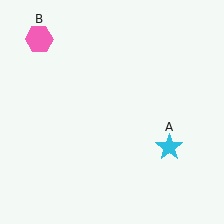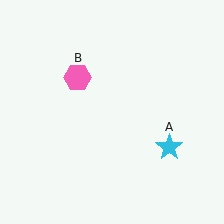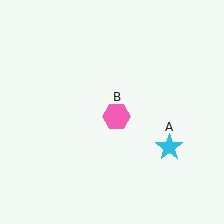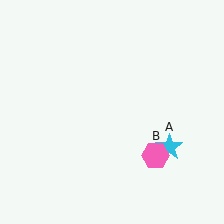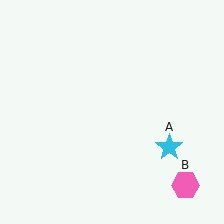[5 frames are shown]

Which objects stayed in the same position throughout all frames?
Cyan star (object A) remained stationary.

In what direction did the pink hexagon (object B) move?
The pink hexagon (object B) moved down and to the right.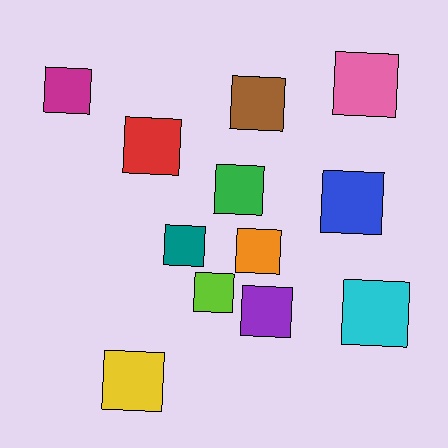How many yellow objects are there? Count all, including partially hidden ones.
There is 1 yellow object.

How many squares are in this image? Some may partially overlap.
There are 12 squares.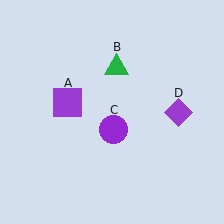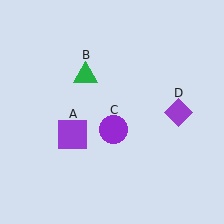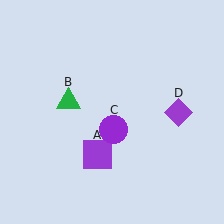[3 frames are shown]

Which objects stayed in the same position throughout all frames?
Purple circle (object C) and purple diamond (object D) remained stationary.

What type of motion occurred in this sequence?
The purple square (object A), green triangle (object B) rotated counterclockwise around the center of the scene.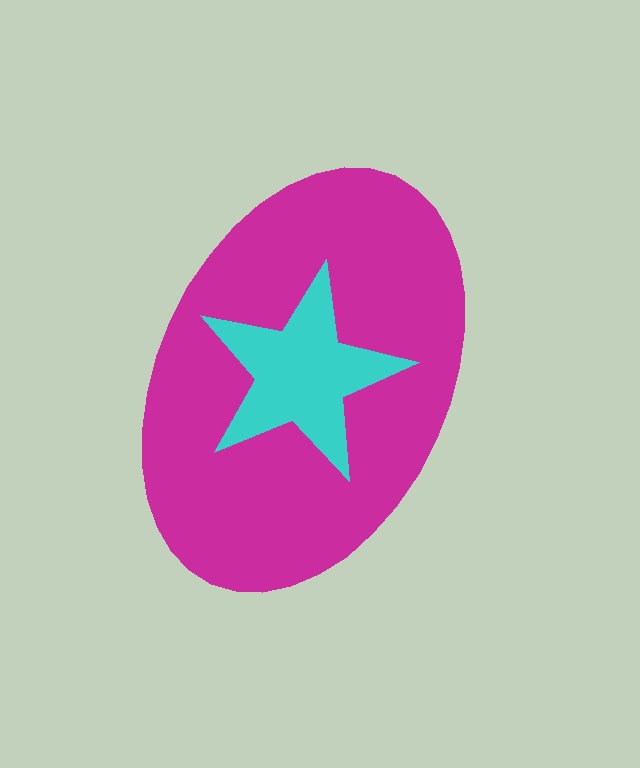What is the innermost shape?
The cyan star.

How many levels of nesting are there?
2.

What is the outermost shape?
The magenta ellipse.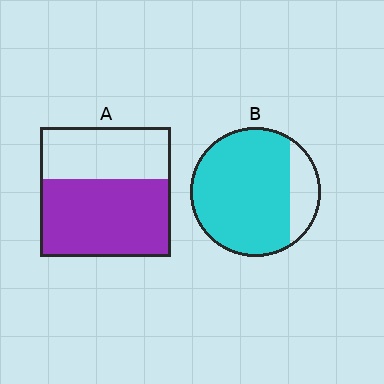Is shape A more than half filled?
Yes.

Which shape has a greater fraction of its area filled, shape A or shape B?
Shape B.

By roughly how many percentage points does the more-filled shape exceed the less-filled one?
By roughly 20 percentage points (B over A).